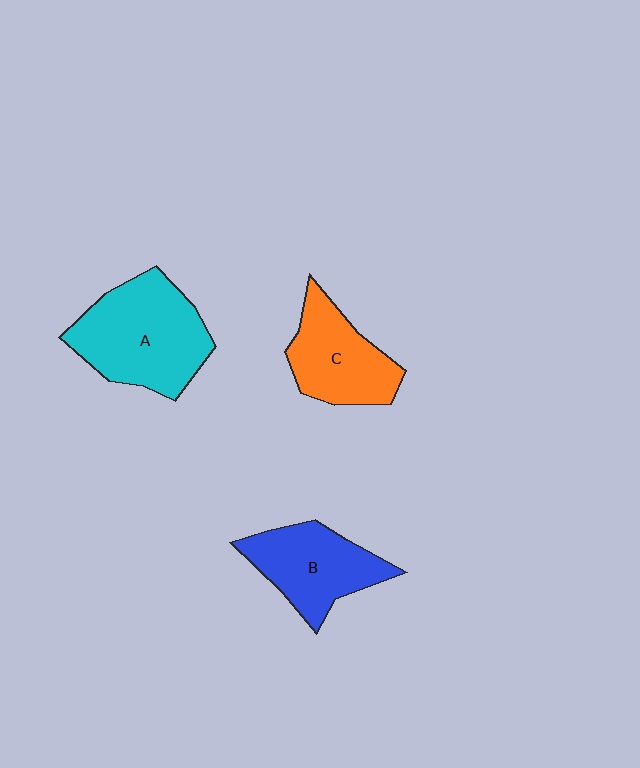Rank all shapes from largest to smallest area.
From largest to smallest: A (cyan), B (blue), C (orange).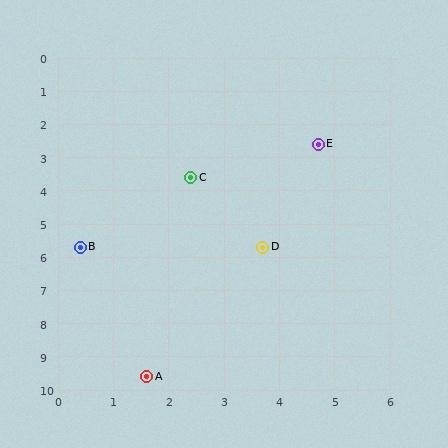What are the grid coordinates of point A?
Point A is at approximately (1.6, 9.6).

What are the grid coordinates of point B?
Point B is at approximately (0.4, 5.7).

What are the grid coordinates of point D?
Point D is at approximately (3.7, 5.7).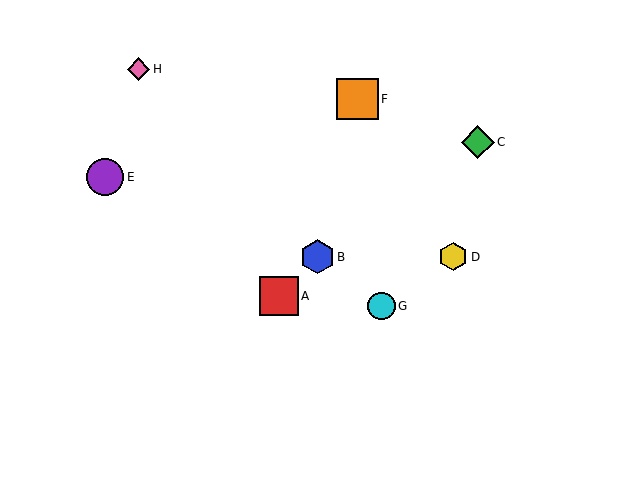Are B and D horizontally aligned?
Yes, both are at y≈257.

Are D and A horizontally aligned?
No, D is at y≈257 and A is at y≈296.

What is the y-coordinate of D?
Object D is at y≈257.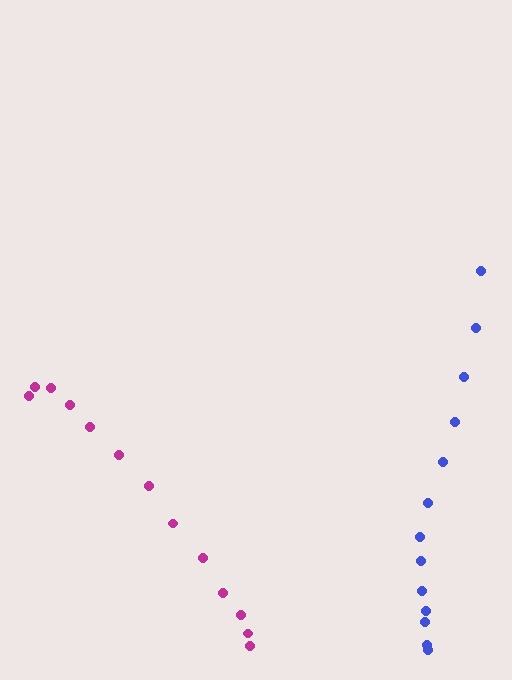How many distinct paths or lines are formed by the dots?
There are 2 distinct paths.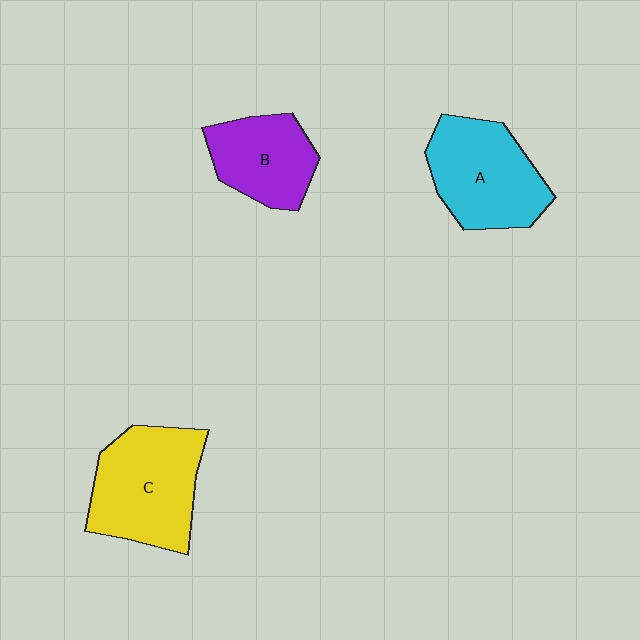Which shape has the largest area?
Shape C (yellow).